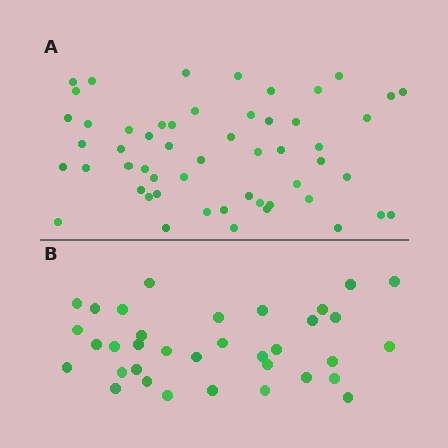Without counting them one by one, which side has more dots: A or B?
Region A (the top region) has more dots.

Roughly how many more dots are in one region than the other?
Region A has approximately 20 more dots than region B.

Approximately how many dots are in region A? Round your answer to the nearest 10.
About 50 dots. (The exact count is 54, which rounds to 50.)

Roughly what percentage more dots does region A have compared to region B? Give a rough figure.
About 55% more.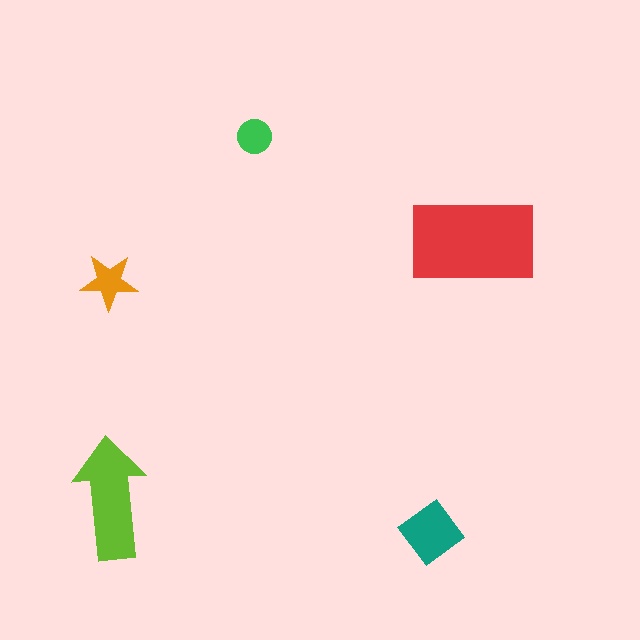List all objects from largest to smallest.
The red rectangle, the lime arrow, the teal diamond, the orange star, the green circle.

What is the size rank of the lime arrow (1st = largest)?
2nd.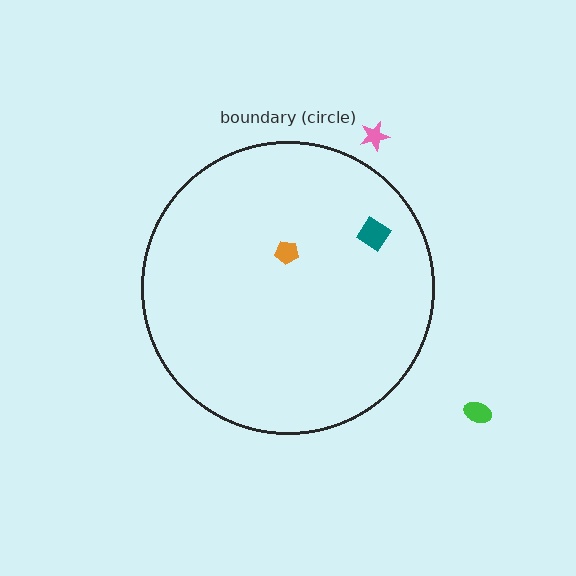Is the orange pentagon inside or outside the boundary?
Inside.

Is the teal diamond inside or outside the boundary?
Inside.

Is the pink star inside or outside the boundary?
Outside.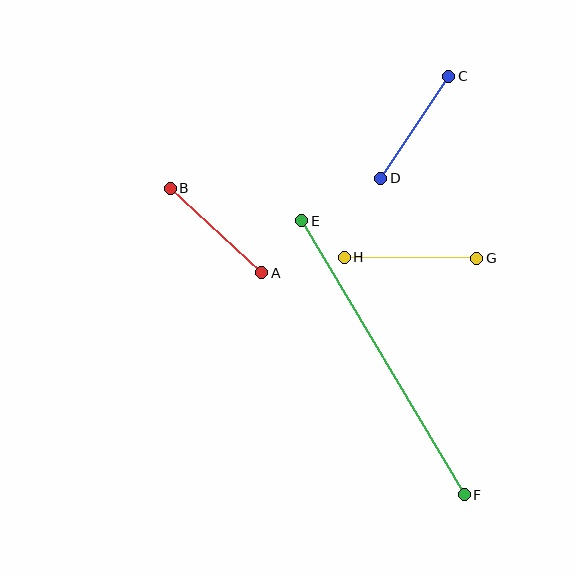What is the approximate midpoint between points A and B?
The midpoint is at approximately (216, 231) pixels.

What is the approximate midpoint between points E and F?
The midpoint is at approximately (383, 358) pixels.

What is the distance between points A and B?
The distance is approximately 125 pixels.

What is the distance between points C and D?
The distance is approximately 123 pixels.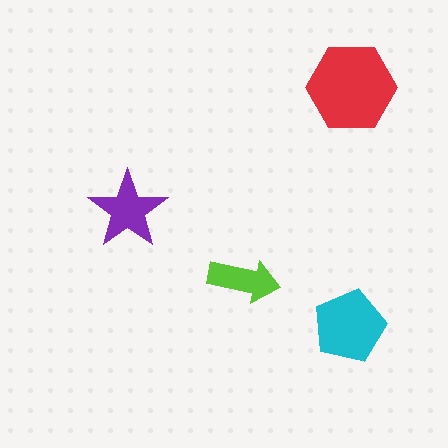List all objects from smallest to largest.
The lime arrow, the purple star, the cyan pentagon, the red hexagon.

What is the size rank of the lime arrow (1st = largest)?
4th.